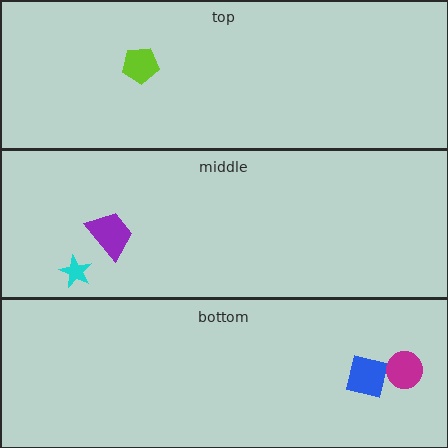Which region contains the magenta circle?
The bottom region.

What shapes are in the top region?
The lime pentagon.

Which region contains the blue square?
The bottom region.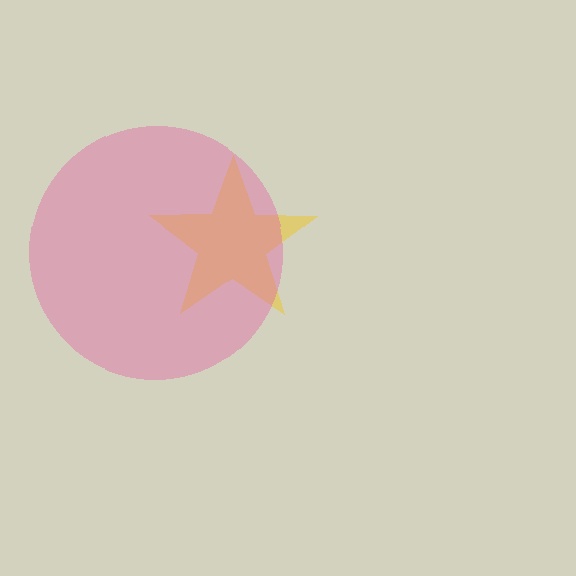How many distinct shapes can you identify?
There are 2 distinct shapes: a yellow star, a pink circle.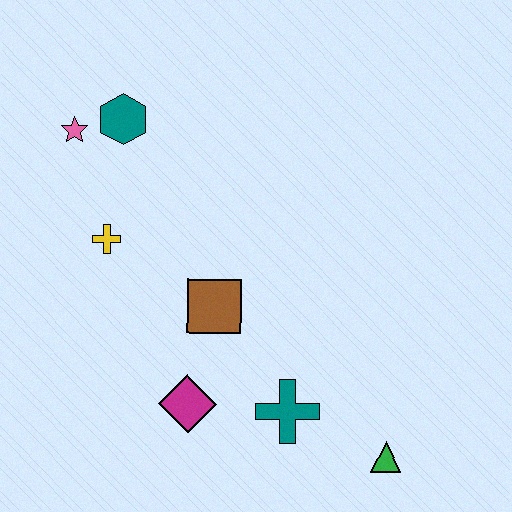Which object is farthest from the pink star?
The green triangle is farthest from the pink star.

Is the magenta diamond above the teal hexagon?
No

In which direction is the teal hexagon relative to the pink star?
The teal hexagon is to the right of the pink star.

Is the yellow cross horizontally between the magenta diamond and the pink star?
Yes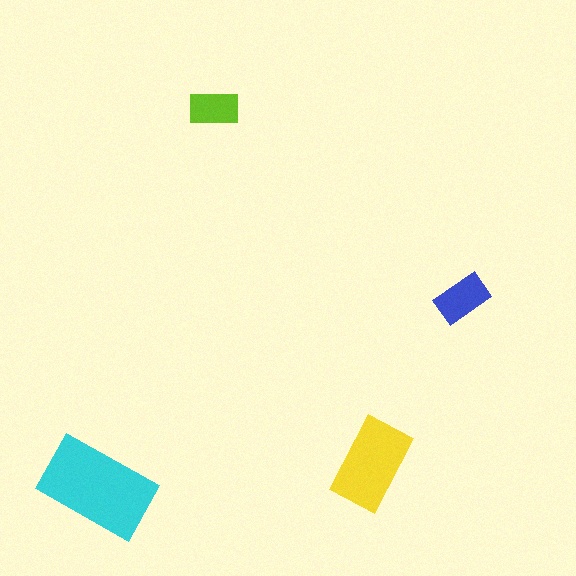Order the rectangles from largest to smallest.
the cyan one, the yellow one, the blue one, the lime one.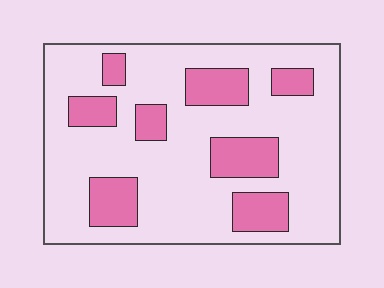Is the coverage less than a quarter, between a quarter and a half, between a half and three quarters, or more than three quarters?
Less than a quarter.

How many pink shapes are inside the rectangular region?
8.